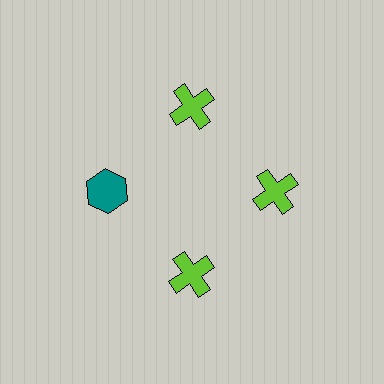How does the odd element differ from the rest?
It differs in both color (teal instead of lime) and shape (hexagon instead of cross).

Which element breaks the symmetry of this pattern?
The teal hexagon at roughly the 9 o'clock position breaks the symmetry. All other shapes are lime crosses.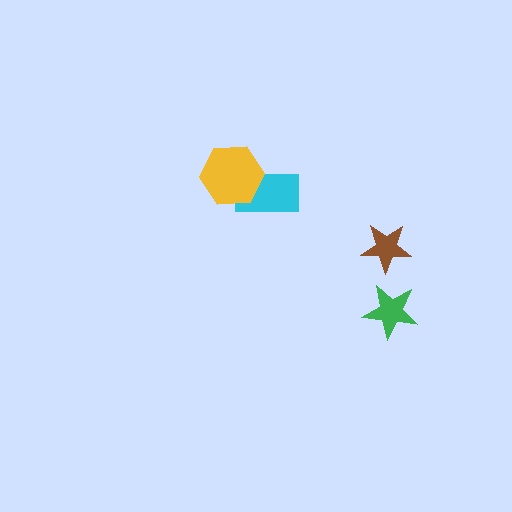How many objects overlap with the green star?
0 objects overlap with the green star.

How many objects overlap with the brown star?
0 objects overlap with the brown star.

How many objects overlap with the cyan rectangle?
1 object overlaps with the cyan rectangle.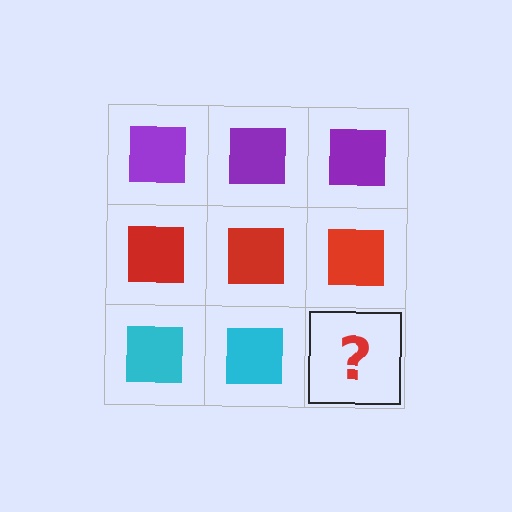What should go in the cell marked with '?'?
The missing cell should contain a cyan square.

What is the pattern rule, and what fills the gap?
The rule is that each row has a consistent color. The gap should be filled with a cyan square.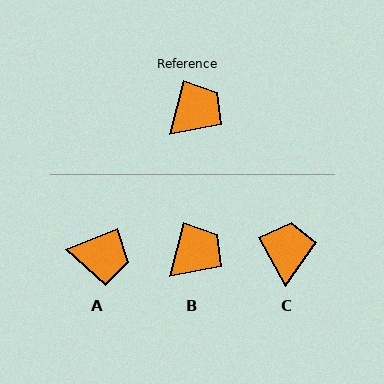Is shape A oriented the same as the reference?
No, it is off by about 53 degrees.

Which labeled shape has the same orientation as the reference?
B.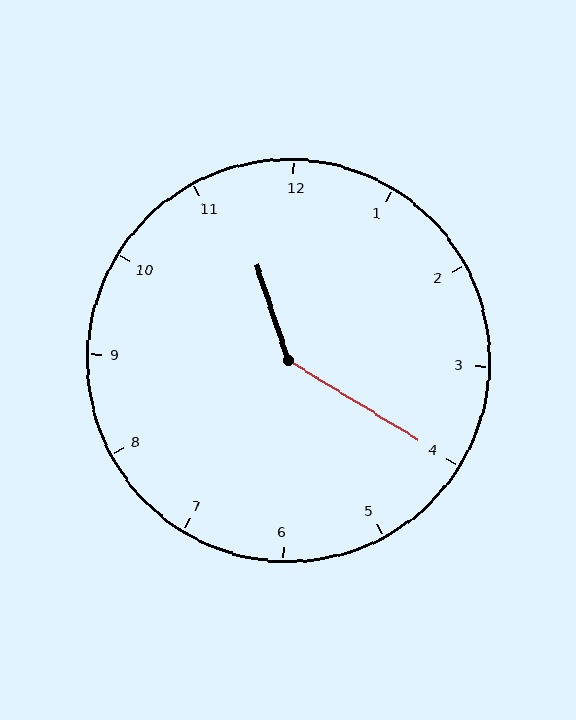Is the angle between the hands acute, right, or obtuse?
It is obtuse.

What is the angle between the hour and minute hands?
Approximately 140 degrees.